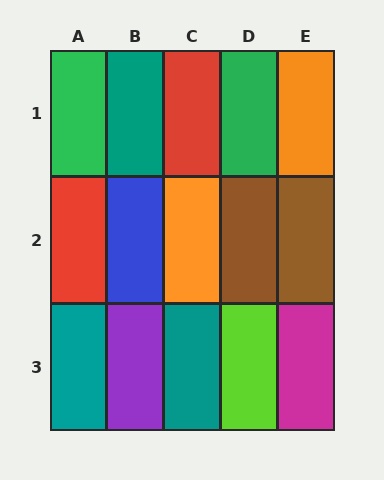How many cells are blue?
1 cell is blue.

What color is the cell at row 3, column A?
Teal.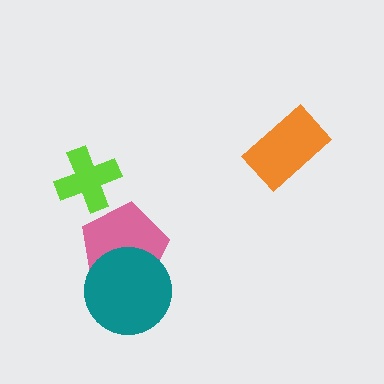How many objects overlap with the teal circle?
1 object overlaps with the teal circle.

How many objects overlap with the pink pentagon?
1 object overlaps with the pink pentagon.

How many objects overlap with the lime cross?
0 objects overlap with the lime cross.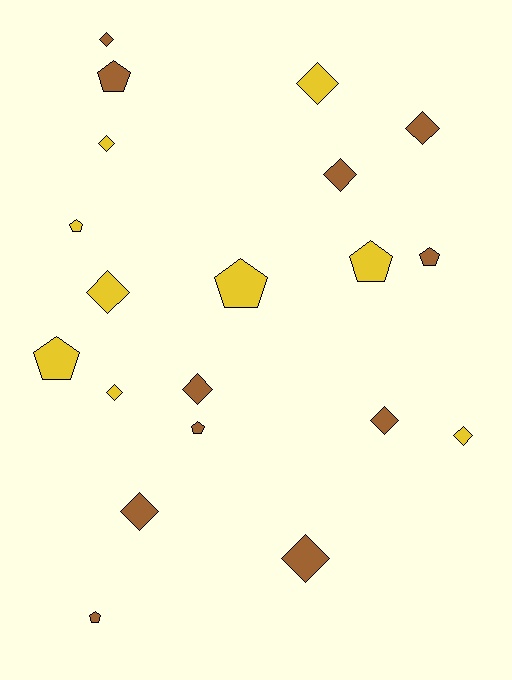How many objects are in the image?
There are 20 objects.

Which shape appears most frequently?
Diamond, with 12 objects.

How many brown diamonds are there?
There are 7 brown diamonds.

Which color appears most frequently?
Brown, with 11 objects.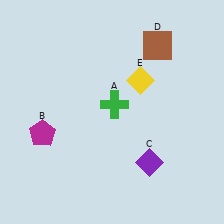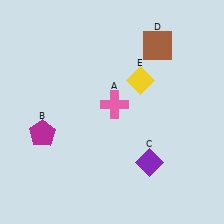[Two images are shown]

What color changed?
The cross (A) changed from green in Image 1 to pink in Image 2.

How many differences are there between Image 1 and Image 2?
There is 1 difference between the two images.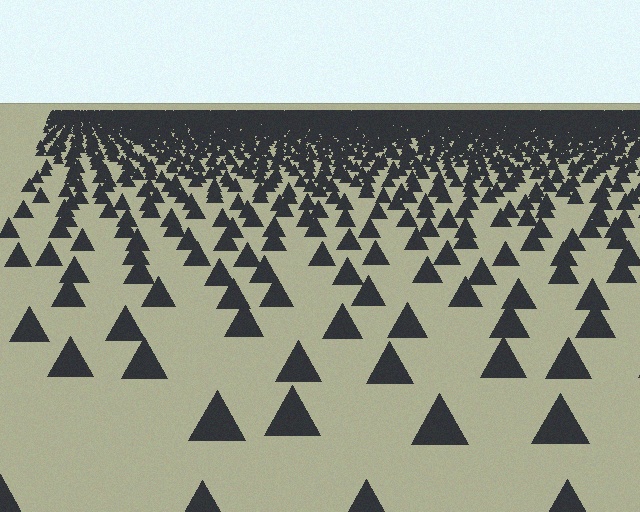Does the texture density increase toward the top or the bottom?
Density increases toward the top.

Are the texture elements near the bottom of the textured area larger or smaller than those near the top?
Larger. Near the bottom, elements are closer to the viewer and appear at a bigger on-screen size.